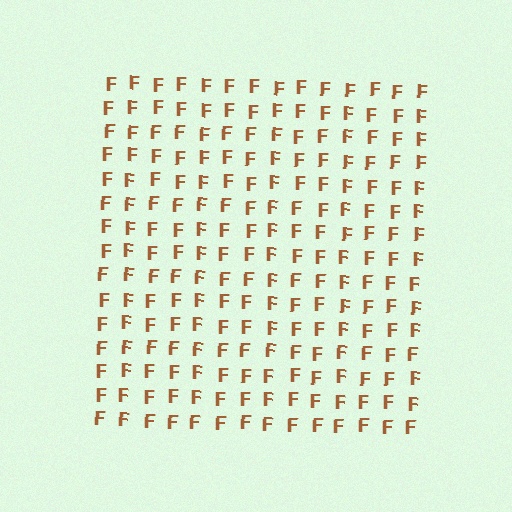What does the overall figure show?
The overall figure shows a square.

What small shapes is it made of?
It is made of small letter F's.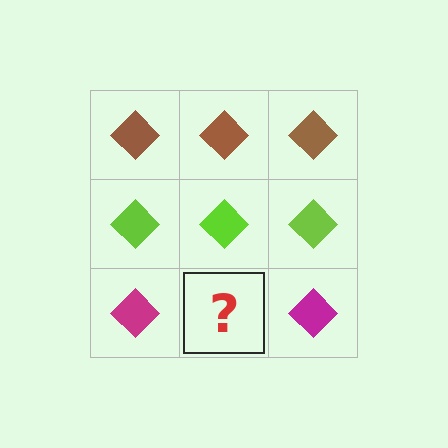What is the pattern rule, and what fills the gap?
The rule is that each row has a consistent color. The gap should be filled with a magenta diamond.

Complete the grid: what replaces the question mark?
The question mark should be replaced with a magenta diamond.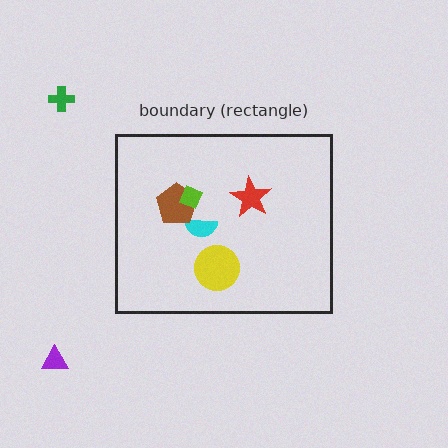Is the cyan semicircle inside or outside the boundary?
Inside.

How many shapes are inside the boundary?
5 inside, 2 outside.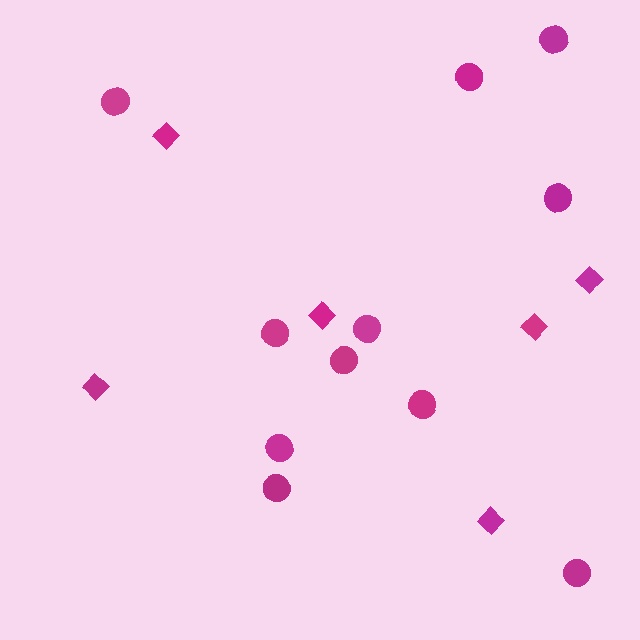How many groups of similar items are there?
There are 2 groups: one group of circles (11) and one group of diamonds (6).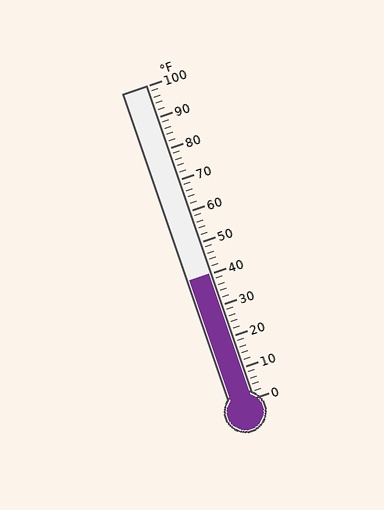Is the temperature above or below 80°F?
The temperature is below 80°F.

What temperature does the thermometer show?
The thermometer shows approximately 40°F.